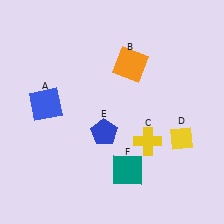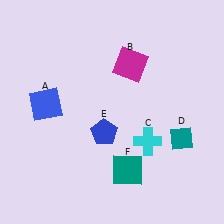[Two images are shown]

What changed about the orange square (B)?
In Image 1, B is orange. In Image 2, it changed to magenta.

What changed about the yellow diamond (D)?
In Image 1, D is yellow. In Image 2, it changed to teal.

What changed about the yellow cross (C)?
In Image 1, C is yellow. In Image 2, it changed to cyan.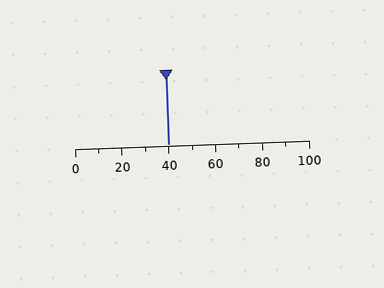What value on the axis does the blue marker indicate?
The marker indicates approximately 40.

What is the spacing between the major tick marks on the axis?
The major ticks are spaced 20 apart.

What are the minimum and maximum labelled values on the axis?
The axis runs from 0 to 100.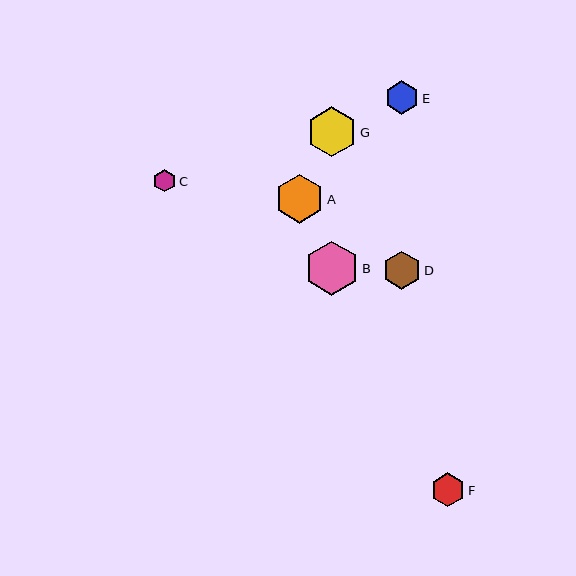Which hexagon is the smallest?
Hexagon C is the smallest with a size of approximately 22 pixels.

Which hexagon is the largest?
Hexagon B is the largest with a size of approximately 54 pixels.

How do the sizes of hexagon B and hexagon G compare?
Hexagon B and hexagon G are approximately the same size.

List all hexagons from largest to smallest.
From largest to smallest: B, G, A, D, E, F, C.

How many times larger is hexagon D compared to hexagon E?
Hexagon D is approximately 1.1 times the size of hexagon E.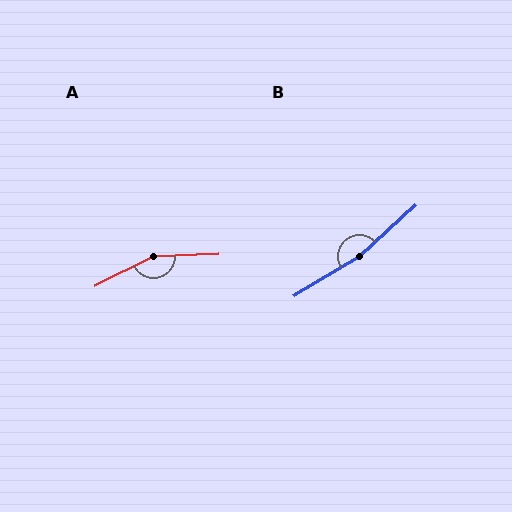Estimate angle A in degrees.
Approximately 155 degrees.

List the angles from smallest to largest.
A (155°), B (168°).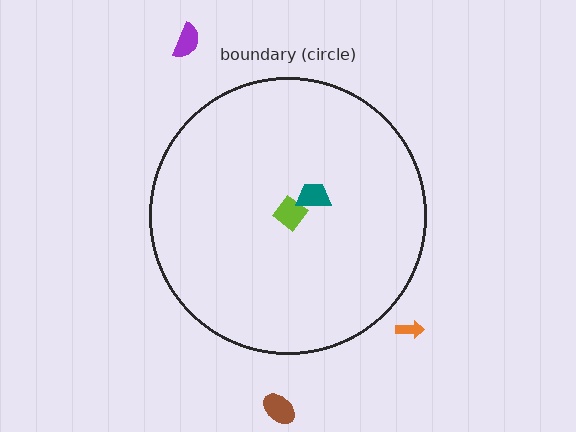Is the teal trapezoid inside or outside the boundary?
Inside.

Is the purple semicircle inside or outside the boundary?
Outside.